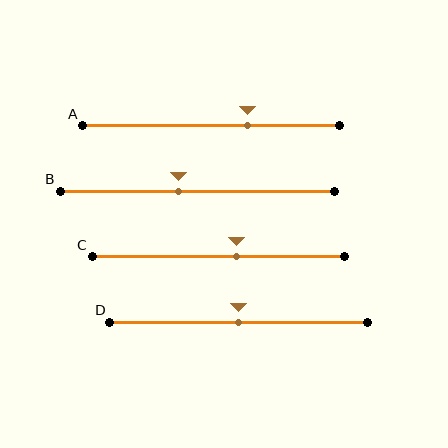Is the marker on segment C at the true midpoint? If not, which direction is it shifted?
No, the marker on segment C is shifted to the right by about 7% of the segment length.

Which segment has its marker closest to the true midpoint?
Segment D has its marker closest to the true midpoint.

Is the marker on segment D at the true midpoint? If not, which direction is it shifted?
Yes, the marker on segment D is at the true midpoint.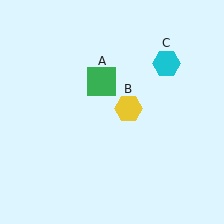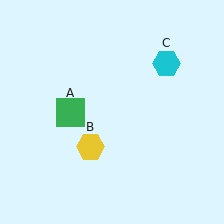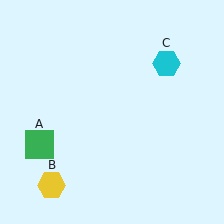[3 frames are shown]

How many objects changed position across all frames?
2 objects changed position: green square (object A), yellow hexagon (object B).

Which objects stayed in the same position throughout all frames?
Cyan hexagon (object C) remained stationary.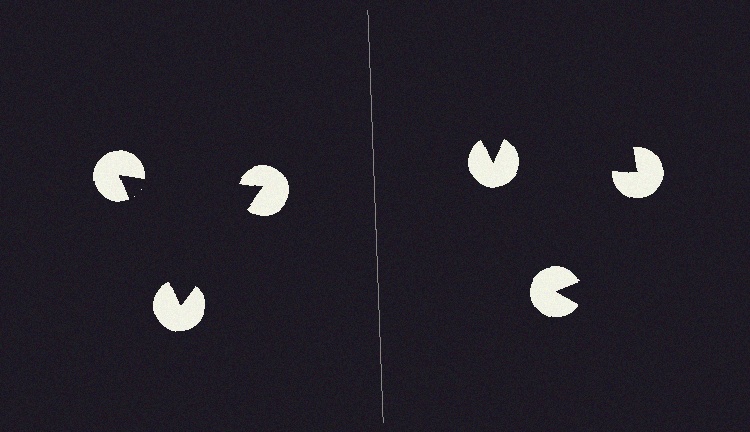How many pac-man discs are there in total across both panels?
6 — 3 on each side.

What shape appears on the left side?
An illusory triangle.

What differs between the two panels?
The pac-man discs are positioned identically on both sides; only the wedge orientations differ. On the left they align to a triangle; on the right they are misaligned.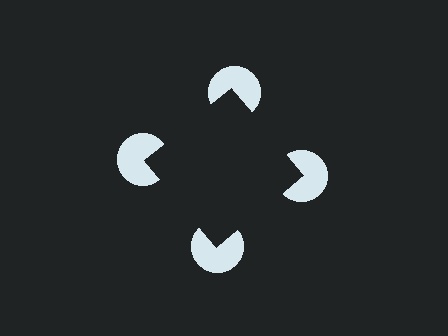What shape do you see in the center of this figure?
An illusory square — its edges are inferred from the aligned wedge cuts in the pac-man discs, not physically drawn.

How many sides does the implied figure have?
4 sides.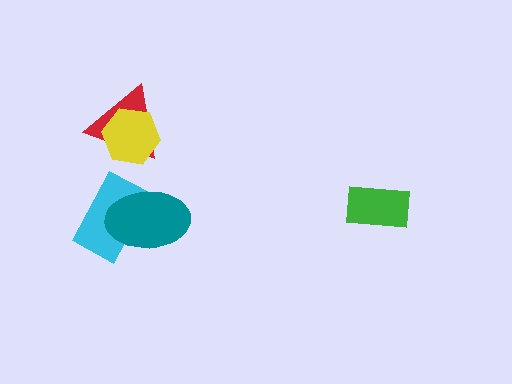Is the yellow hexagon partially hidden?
No, no other shape covers it.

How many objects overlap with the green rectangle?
0 objects overlap with the green rectangle.